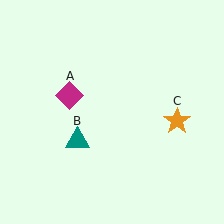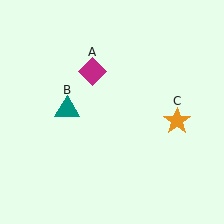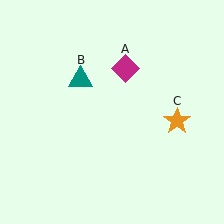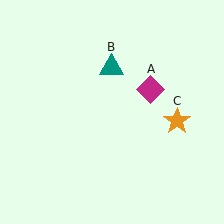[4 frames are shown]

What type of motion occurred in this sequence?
The magenta diamond (object A), teal triangle (object B) rotated clockwise around the center of the scene.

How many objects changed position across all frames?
2 objects changed position: magenta diamond (object A), teal triangle (object B).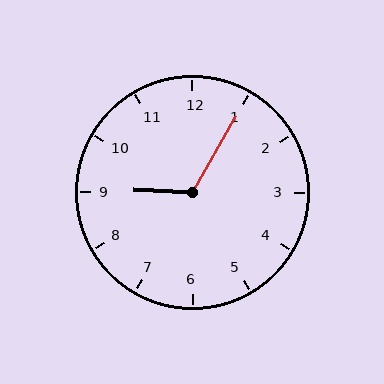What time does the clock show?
9:05.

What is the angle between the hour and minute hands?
Approximately 118 degrees.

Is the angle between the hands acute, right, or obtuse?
It is obtuse.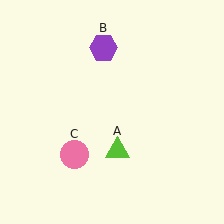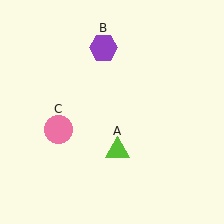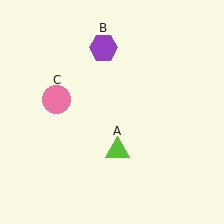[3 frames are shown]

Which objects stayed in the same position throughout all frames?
Lime triangle (object A) and purple hexagon (object B) remained stationary.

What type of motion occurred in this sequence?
The pink circle (object C) rotated clockwise around the center of the scene.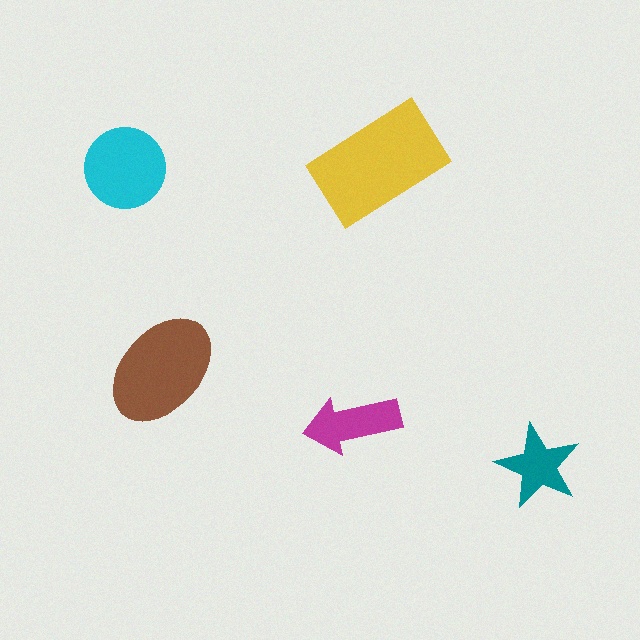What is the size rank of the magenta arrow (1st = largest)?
4th.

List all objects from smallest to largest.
The teal star, the magenta arrow, the cyan circle, the brown ellipse, the yellow rectangle.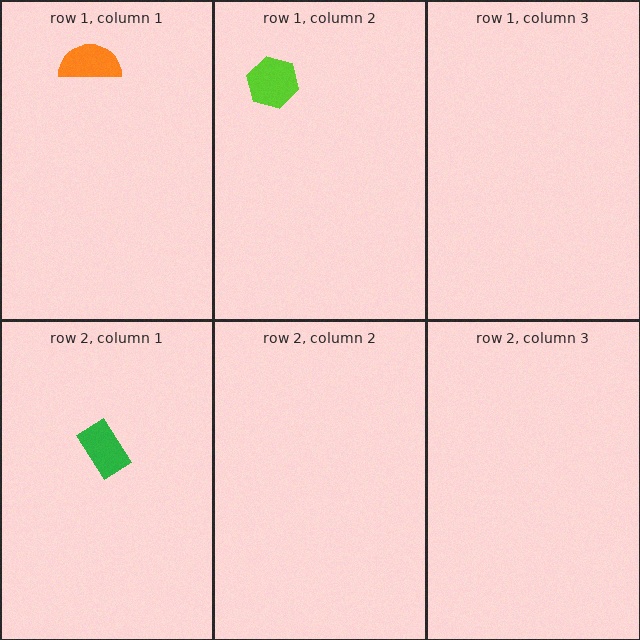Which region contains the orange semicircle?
The row 1, column 1 region.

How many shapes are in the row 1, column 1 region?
1.